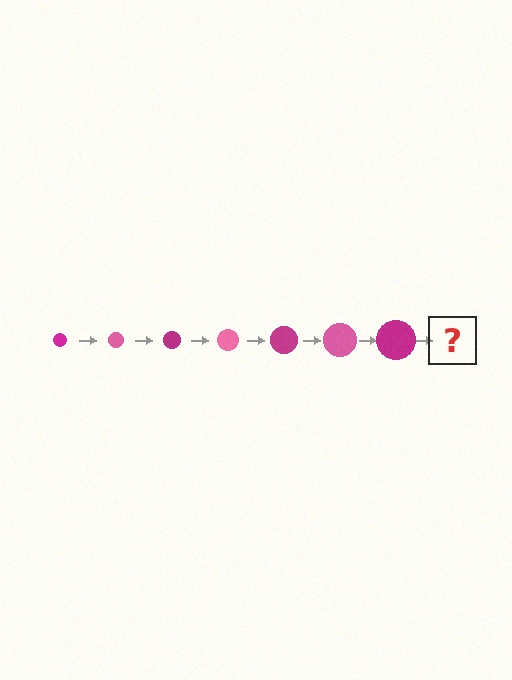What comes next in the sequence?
The next element should be a pink circle, larger than the previous one.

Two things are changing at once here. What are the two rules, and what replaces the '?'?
The two rules are that the circle grows larger each step and the color cycles through magenta and pink. The '?' should be a pink circle, larger than the previous one.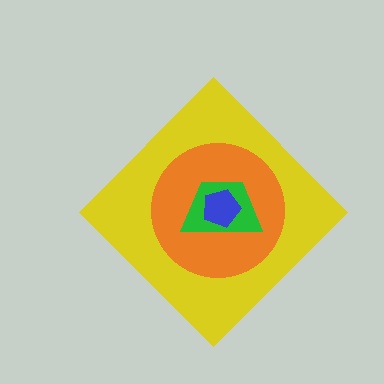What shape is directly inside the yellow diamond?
The orange circle.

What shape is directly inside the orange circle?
The green trapezoid.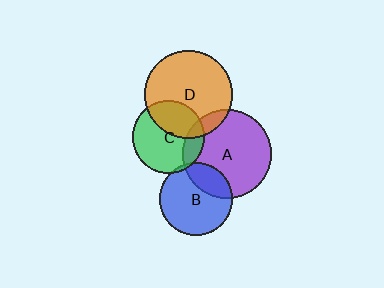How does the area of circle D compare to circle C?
Approximately 1.5 times.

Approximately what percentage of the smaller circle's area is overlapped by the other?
Approximately 35%.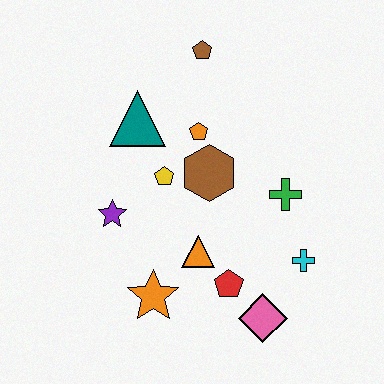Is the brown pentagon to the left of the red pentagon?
Yes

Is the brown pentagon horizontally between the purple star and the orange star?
No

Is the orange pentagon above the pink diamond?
Yes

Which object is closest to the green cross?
The cyan cross is closest to the green cross.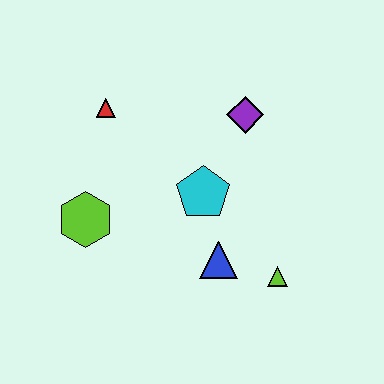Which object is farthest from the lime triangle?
The red triangle is farthest from the lime triangle.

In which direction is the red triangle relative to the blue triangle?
The red triangle is above the blue triangle.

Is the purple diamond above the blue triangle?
Yes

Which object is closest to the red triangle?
The lime hexagon is closest to the red triangle.